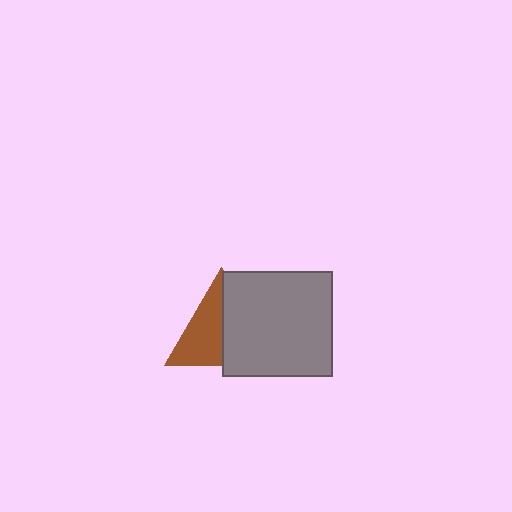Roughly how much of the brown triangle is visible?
About half of it is visible (roughly 50%).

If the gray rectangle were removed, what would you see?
You would see the complete brown triangle.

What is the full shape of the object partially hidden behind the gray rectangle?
The partially hidden object is a brown triangle.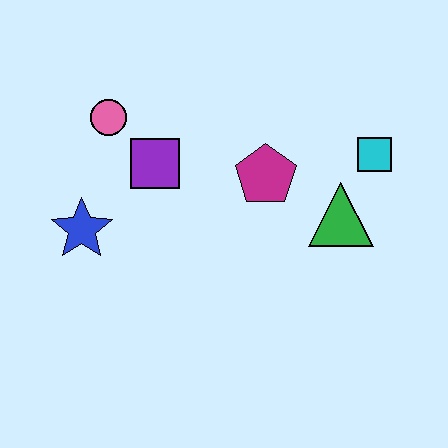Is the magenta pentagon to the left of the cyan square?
Yes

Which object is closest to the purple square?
The pink circle is closest to the purple square.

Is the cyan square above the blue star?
Yes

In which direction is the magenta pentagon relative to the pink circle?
The magenta pentagon is to the right of the pink circle.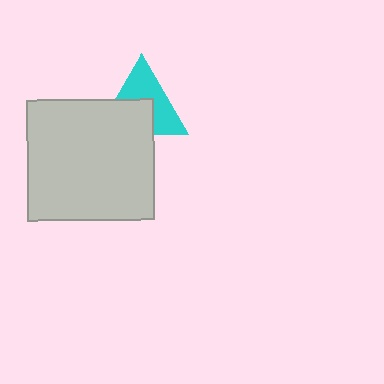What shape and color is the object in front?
The object in front is a light gray rectangle.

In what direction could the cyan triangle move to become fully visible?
The cyan triangle could move up. That would shift it out from behind the light gray rectangle entirely.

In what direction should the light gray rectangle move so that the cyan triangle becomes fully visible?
The light gray rectangle should move down. That is the shortest direction to clear the overlap and leave the cyan triangle fully visible.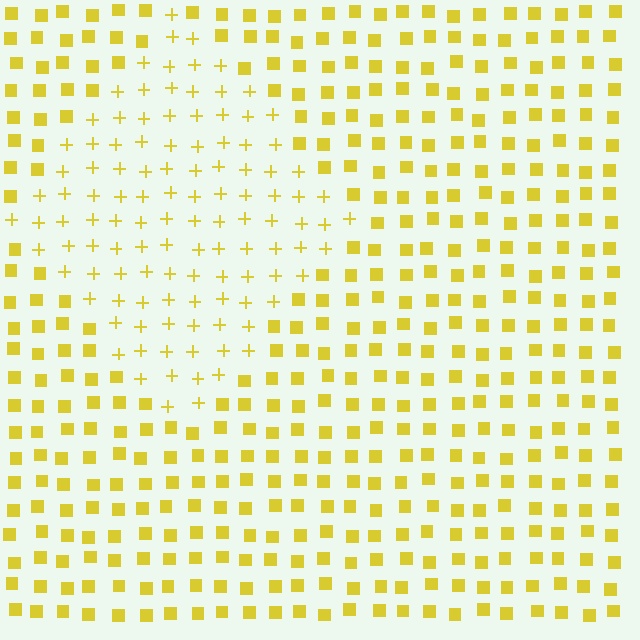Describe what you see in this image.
The image is filled with small yellow elements arranged in a uniform grid. A diamond-shaped region contains plus signs, while the surrounding area contains squares. The boundary is defined purely by the change in element shape.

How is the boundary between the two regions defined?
The boundary is defined by a change in element shape: plus signs inside vs. squares outside. All elements share the same color and spacing.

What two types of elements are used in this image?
The image uses plus signs inside the diamond region and squares outside it.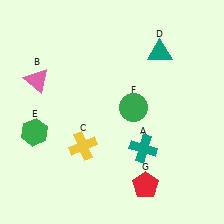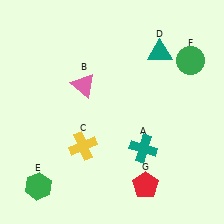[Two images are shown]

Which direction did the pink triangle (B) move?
The pink triangle (B) moved right.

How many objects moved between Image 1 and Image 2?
3 objects moved between the two images.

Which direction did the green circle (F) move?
The green circle (F) moved right.